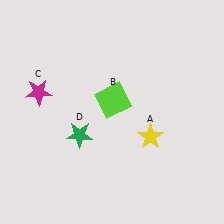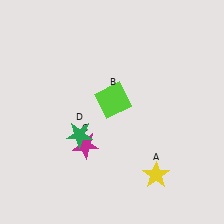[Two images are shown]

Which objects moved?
The objects that moved are: the yellow star (A), the magenta star (C).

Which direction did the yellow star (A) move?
The yellow star (A) moved down.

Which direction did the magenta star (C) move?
The magenta star (C) moved down.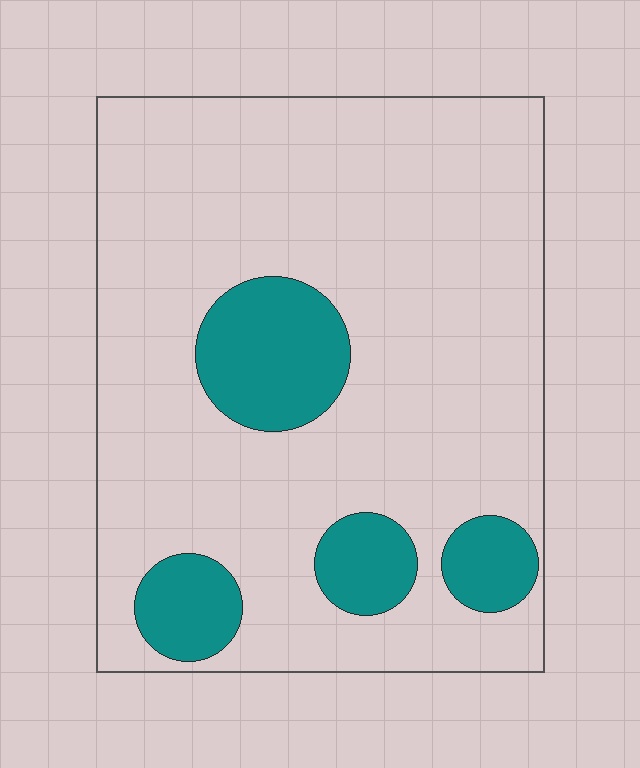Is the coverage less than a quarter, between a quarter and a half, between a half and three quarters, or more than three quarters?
Less than a quarter.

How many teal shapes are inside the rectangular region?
4.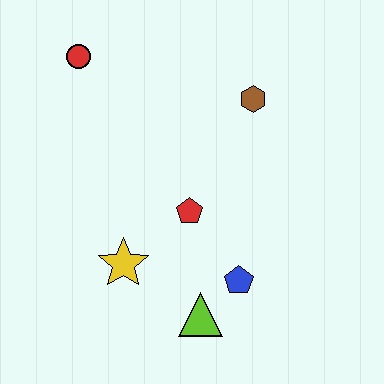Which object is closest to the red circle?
The brown hexagon is closest to the red circle.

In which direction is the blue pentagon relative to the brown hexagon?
The blue pentagon is below the brown hexagon.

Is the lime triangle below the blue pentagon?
Yes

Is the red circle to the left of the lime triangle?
Yes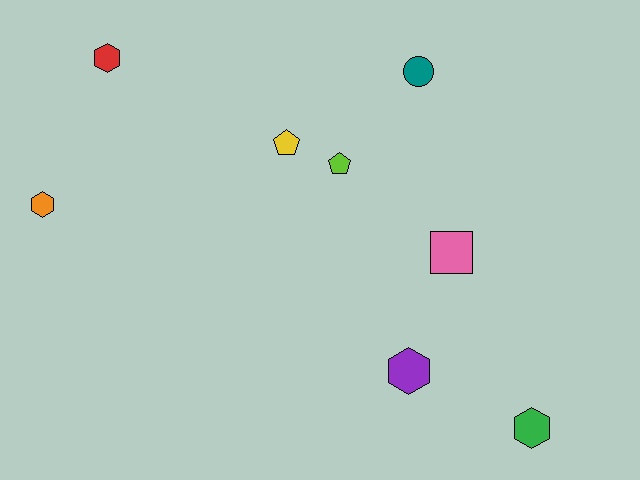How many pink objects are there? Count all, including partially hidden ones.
There is 1 pink object.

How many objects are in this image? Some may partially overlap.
There are 8 objects.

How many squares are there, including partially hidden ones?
There is 1 square.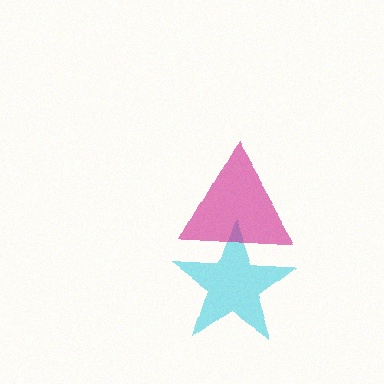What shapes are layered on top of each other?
The layered shapes are: a cyan star, a magenta triangle.